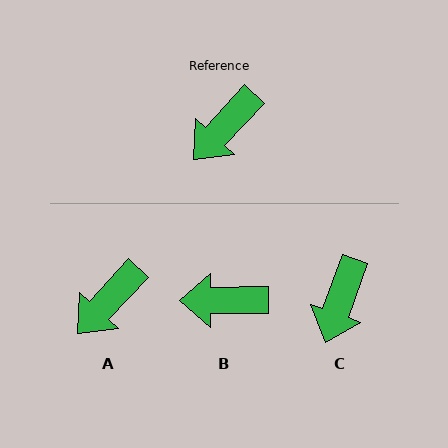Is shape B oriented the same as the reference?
No, it is off by about 46 degrees.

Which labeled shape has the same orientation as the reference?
A.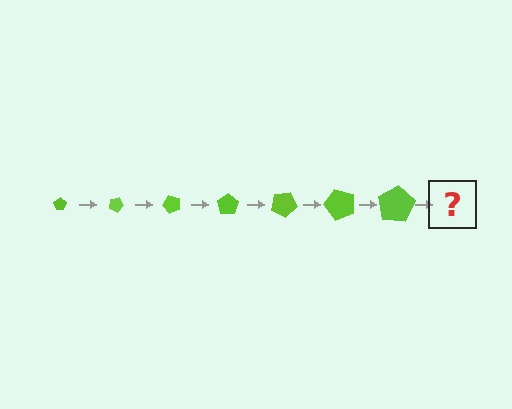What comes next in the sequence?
The next element should be a pentagon, larger than the previous one and rotated 175 degrees from the start.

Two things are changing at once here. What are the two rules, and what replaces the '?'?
The two rules are that the pentagon grows larger each step and it rotates 25 degrees each step. The '?' should be a pentagon, larger than the previous one and rotated 175 degrees from the start.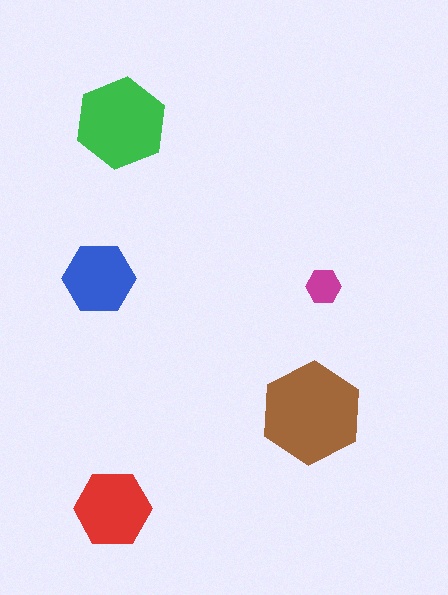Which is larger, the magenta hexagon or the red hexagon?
The red one.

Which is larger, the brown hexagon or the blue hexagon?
The brown one.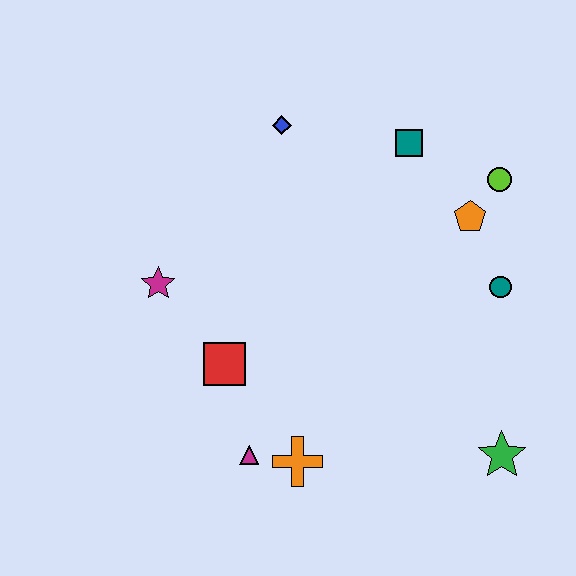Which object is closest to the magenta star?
The red square is closest to the magenta star.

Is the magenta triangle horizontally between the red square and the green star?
Yes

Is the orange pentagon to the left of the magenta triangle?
No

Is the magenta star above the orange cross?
Yes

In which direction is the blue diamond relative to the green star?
The blue diamond is above the green star.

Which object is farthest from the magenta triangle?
The lime circle is farthest from the magenta triangle.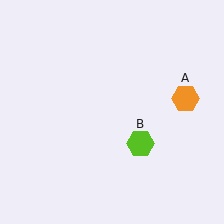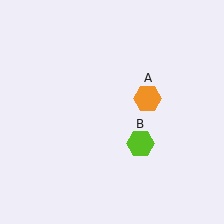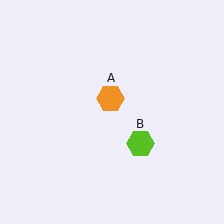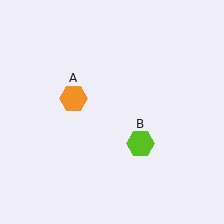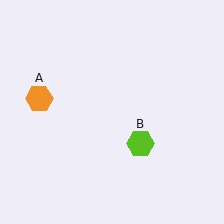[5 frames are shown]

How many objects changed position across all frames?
1 object changed position: orange hexagon (object A).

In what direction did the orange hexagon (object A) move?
The orange hexagon (object A) moved left.